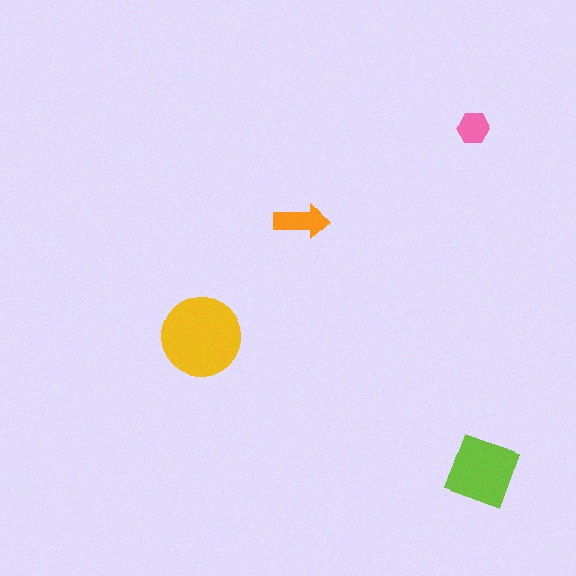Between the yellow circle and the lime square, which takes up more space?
The yellow circle.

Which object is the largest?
The yellow circle.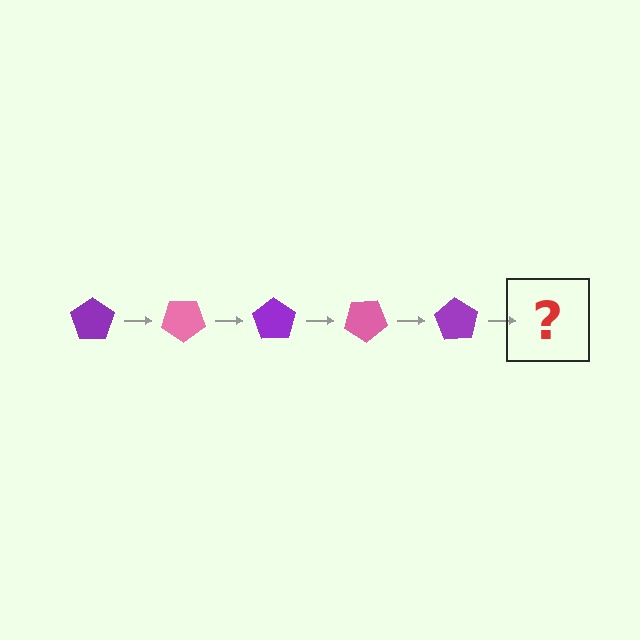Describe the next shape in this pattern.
It should be a pink pentagon, rotated 175 degrees from the start.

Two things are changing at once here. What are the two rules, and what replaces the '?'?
The two rules are that it rotates 35 degrees each step and the color cycles through purple and pink. The '?' should be a pink pentagon, rotated 175 degrees from the start.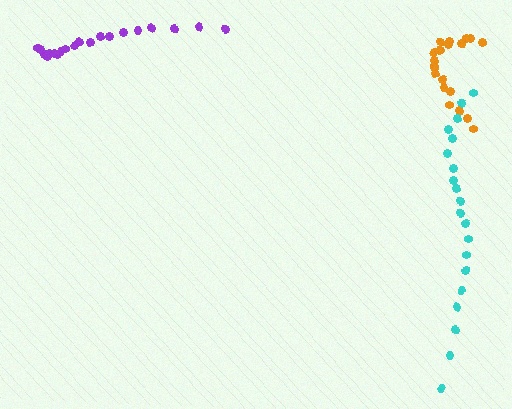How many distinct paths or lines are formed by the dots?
There are 3 distinct paths.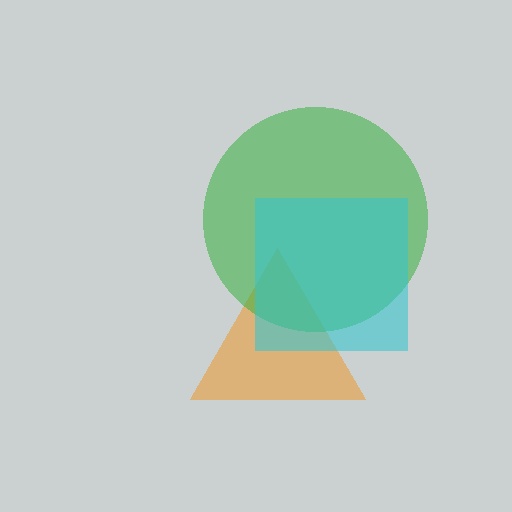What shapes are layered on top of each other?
The layered shapes are: an orange triangle, a green circle, a cyan square.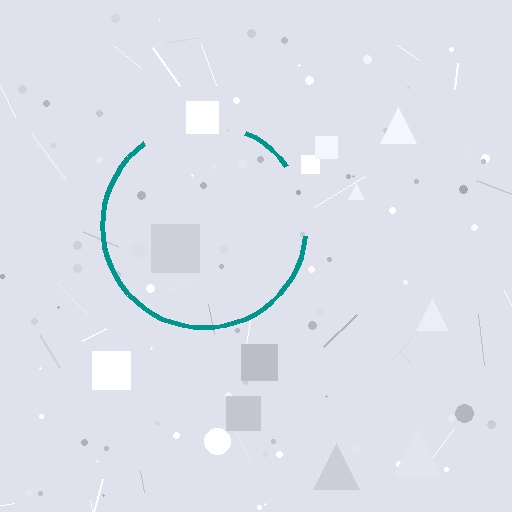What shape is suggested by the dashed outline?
The dashed outline suggests a circle.